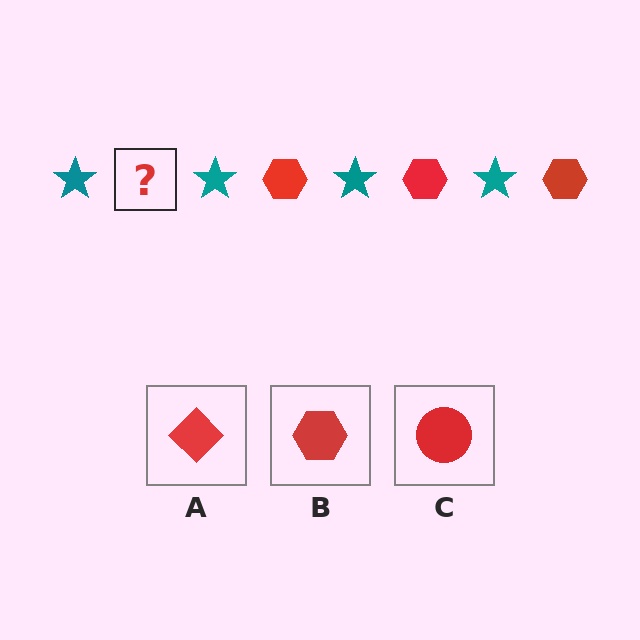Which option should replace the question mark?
Option B.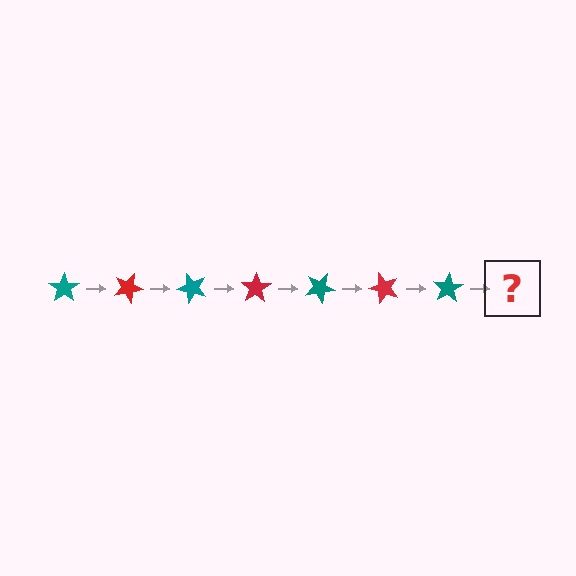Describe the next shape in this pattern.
It should be a red star, rotated 175 degrees from the start.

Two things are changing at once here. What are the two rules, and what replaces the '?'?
The two rules are that it rotates 25 degrees each step and the color cycles through teal and red. The '?' should be a red star, rotated 175 degrees from the start.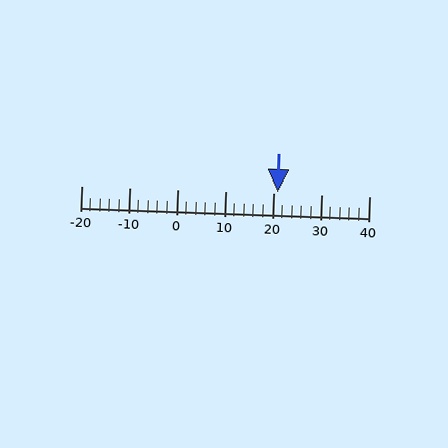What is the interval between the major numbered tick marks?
The major tick marks are spaced 10 units apart.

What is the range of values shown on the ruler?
The ruler shows values from -20 to 40.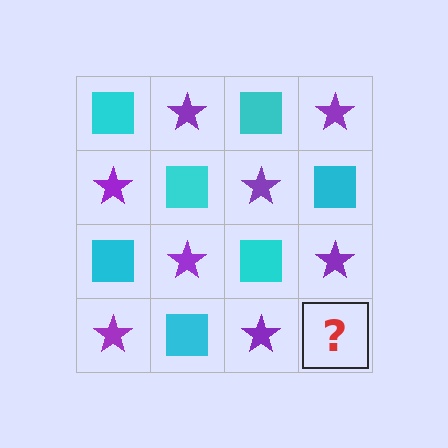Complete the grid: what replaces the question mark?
The question mark should be replaced with a cyan square.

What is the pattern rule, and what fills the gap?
The rule is that it alternates cyan square and purple star in a checkerboard pattern. The gap should be filled with a cyan square.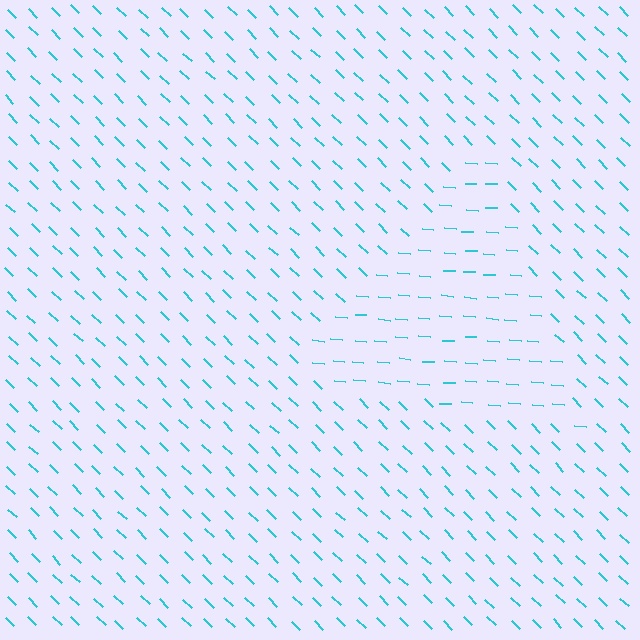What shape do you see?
I see a triangle.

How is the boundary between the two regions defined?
The boundary is defined purely by a change in line orientation (approximately 39 degrees difference). All lines are the same color and thickness.